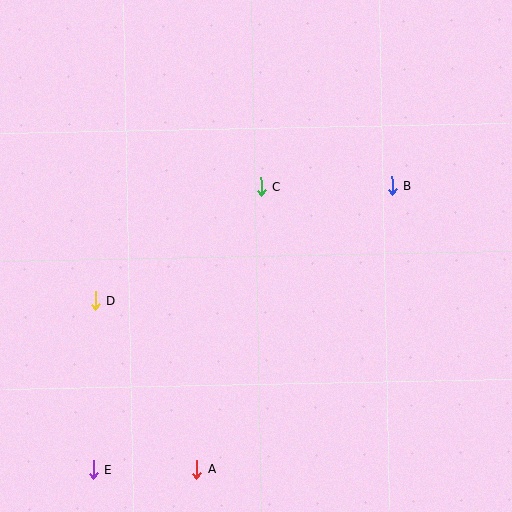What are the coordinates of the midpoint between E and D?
The midpoint between E and D is at (94, 385).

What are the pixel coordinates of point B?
Point B is at (392, 186).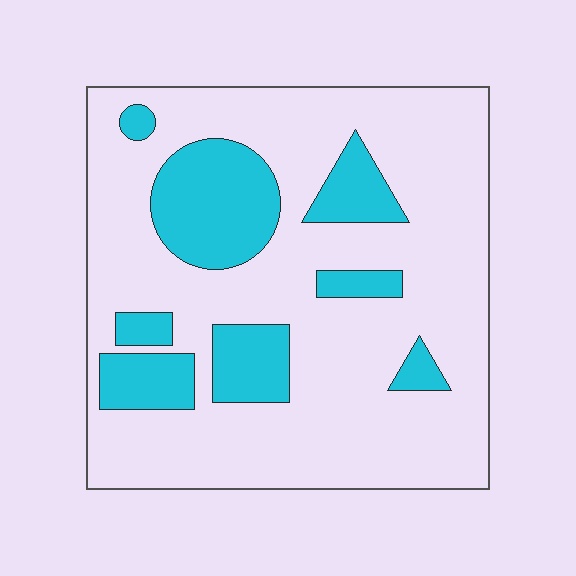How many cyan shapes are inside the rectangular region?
8.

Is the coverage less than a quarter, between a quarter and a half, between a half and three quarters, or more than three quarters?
Less than a quarter.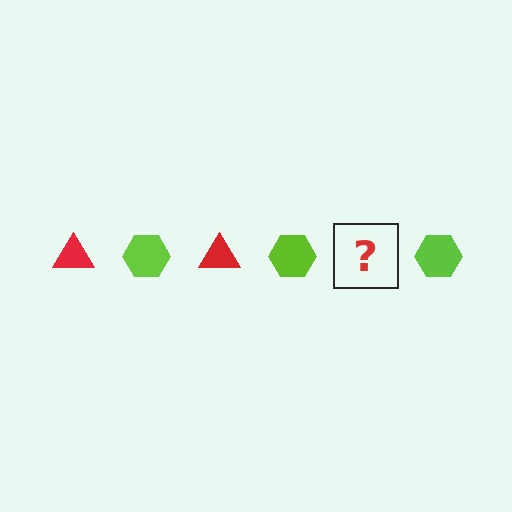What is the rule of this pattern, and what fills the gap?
The rule is that the pattern alternates between red triangle and lime hexagon. The gap should be filled with a red triangle.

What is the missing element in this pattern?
The missing element is a red triangle.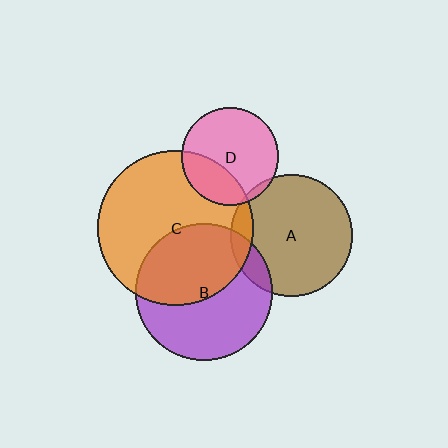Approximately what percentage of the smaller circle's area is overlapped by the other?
Approximately 10%.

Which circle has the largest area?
Circle C (orange).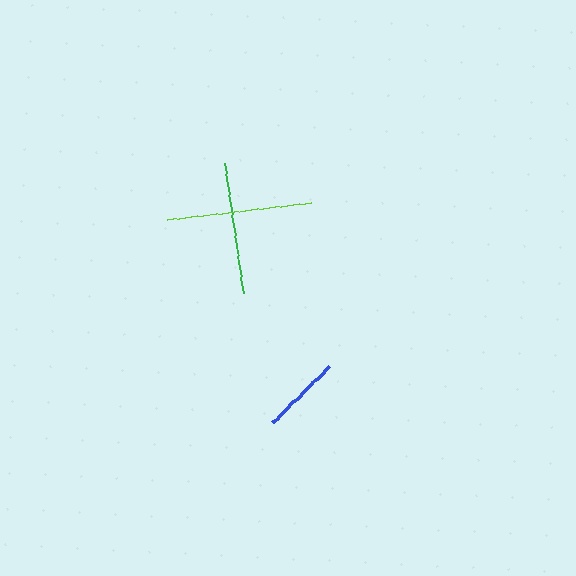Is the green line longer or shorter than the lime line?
The lime line is longer than the green line.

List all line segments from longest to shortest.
From longest to shortest: lime, green, blue.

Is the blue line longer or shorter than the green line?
The green line is longer than the blue line.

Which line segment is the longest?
The lime line is the longest at approximately 144 pixels.